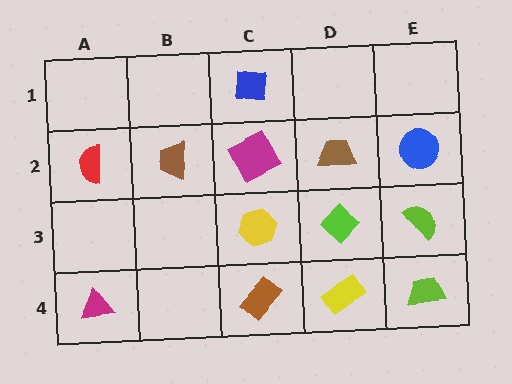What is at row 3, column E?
A lime semicircle.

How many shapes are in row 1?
1 shape.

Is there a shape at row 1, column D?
No, that cell is empty.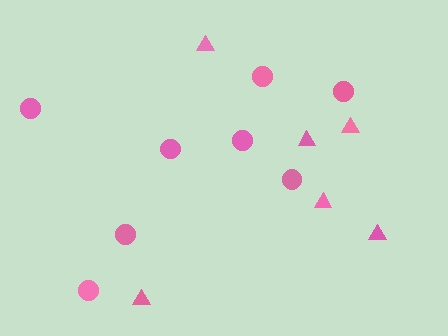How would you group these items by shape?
There are 2 groups: one group of triangles (6) and one group of circles (8).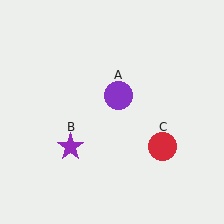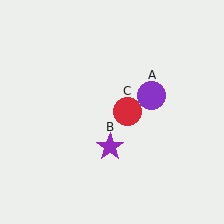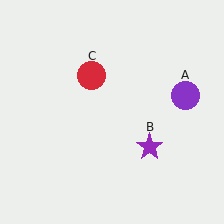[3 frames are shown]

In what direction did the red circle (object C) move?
The red circle (object C) moved up and to the left.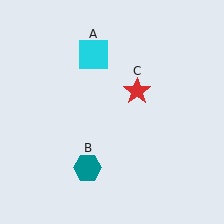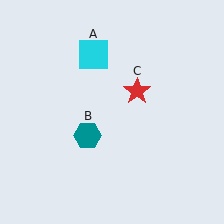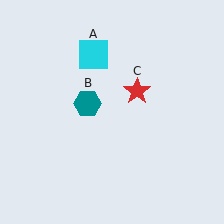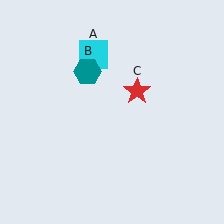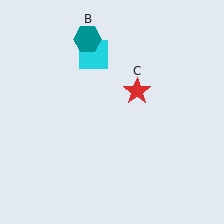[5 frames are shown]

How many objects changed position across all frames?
1 object changed position: teal hexagon (object B).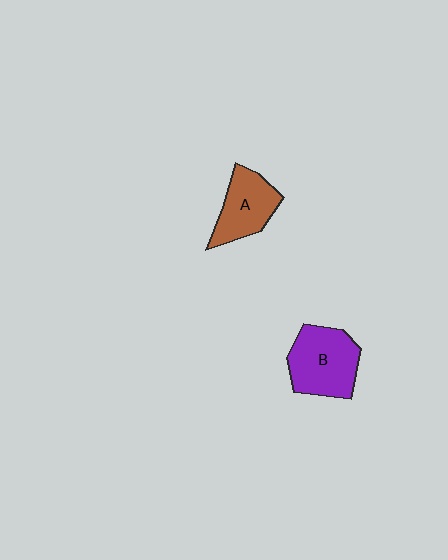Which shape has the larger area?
Shape B (purple).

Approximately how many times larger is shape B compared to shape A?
Approximately 1.3 times.